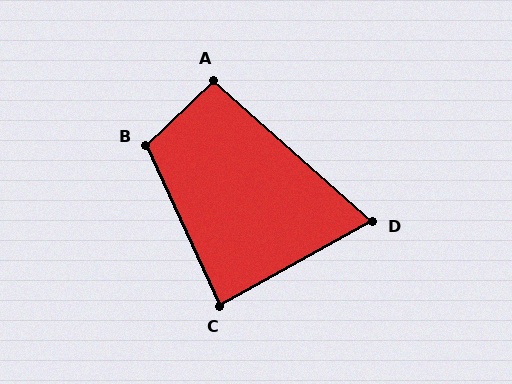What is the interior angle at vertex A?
Approximately 94 degrees (approximately right).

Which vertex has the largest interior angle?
B, at approximately 109 degrees.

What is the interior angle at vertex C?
Approximately 86 degrees (approximately right).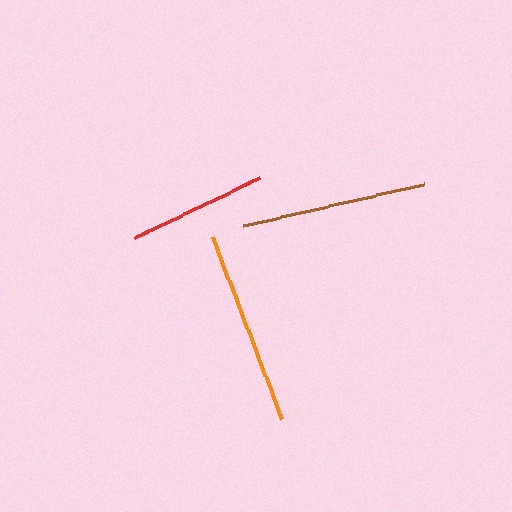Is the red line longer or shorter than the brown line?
The brown line is longer than the red line.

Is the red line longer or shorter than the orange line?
The orange line is longer than the red line.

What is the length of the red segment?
The red segment is approximately 140 pixels long.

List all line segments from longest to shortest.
From longest to shortest: orange, brown, red.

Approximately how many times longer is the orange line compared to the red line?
The orange line is approximately 1.4 times the length of the red line.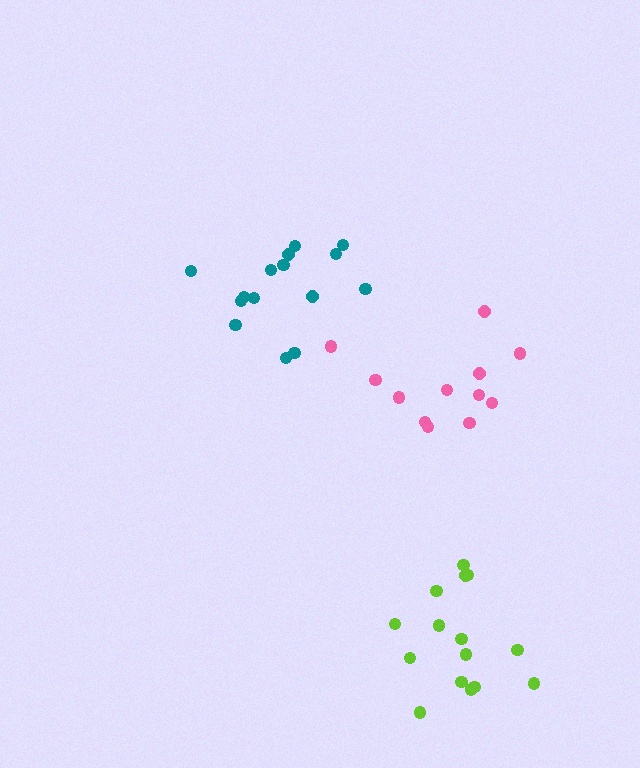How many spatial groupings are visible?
There are 3 spatial groupings.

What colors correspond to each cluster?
The clusters are colored: pink, lime, teal.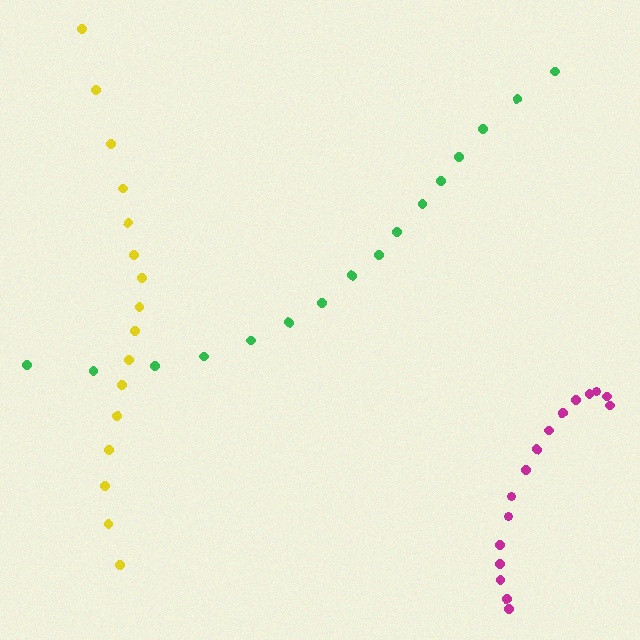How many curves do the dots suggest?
There are 3 distinct paths.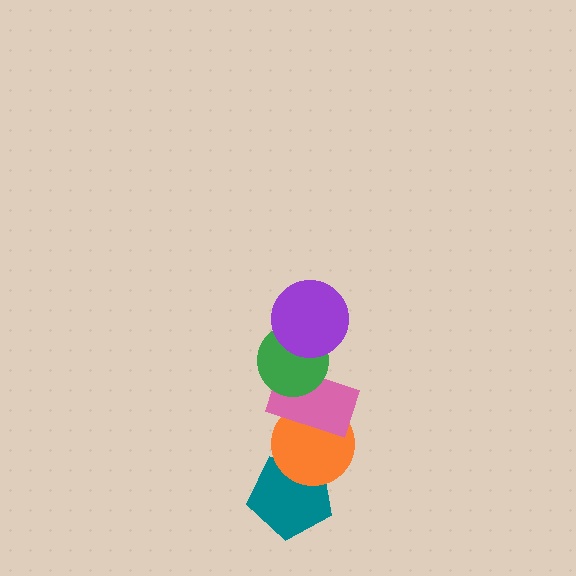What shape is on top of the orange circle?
The pink rectangle is on top of the orange circle.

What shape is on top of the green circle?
The purple circle is on top of the green circle.